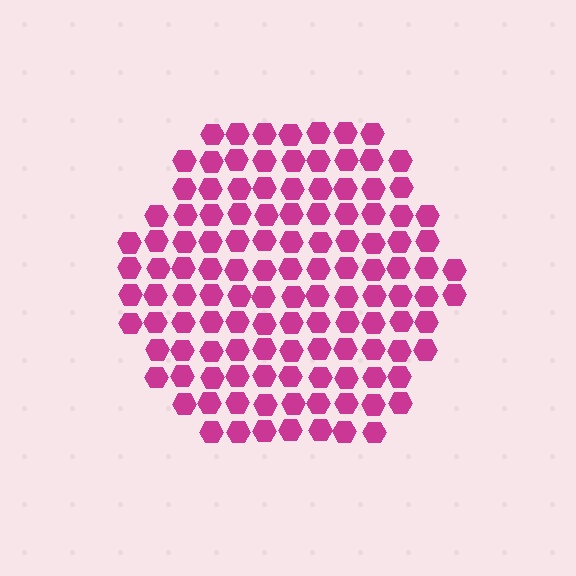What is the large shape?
The large shape is a hexagon.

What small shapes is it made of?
It is made of small hexagons.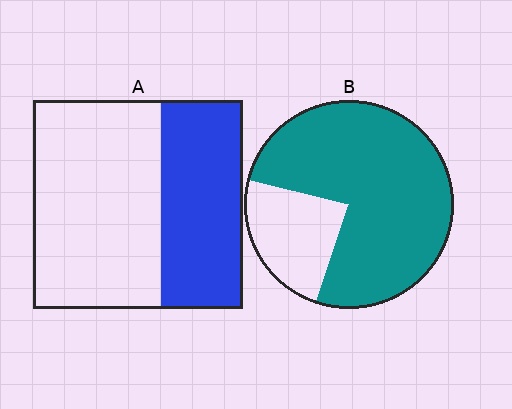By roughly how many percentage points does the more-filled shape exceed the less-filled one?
By roughly 35 percentage points (B over A).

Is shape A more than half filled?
No.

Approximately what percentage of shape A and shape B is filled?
A is approximately 40% and B is approximately 75%.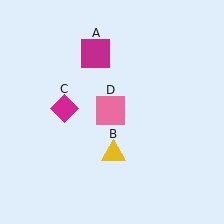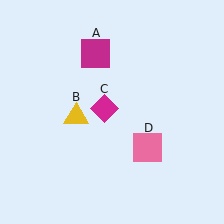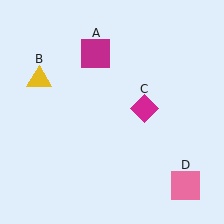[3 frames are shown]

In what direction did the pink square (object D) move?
The pink square (object D) moved down and to the right.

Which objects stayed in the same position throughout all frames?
Magenta square (object A) remained stationary.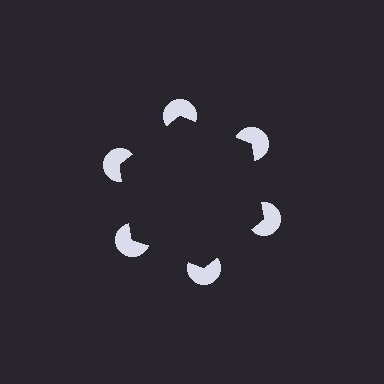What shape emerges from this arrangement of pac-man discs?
An illusory hexagon — its edges are inferred from the aligned wedge cuts in the pac-man discs, not physically drawn.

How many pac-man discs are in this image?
There are 6 — one at each vertex of the illusory hexagon.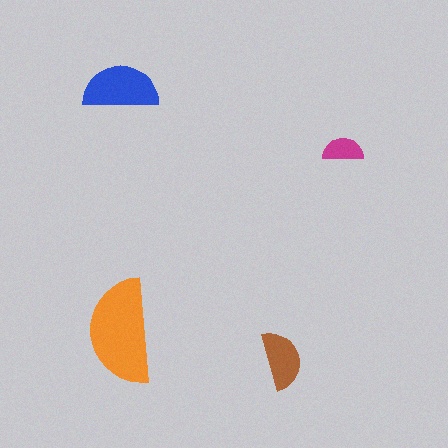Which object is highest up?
The blue semicircle is topmost.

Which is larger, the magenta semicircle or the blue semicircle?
The blue one.